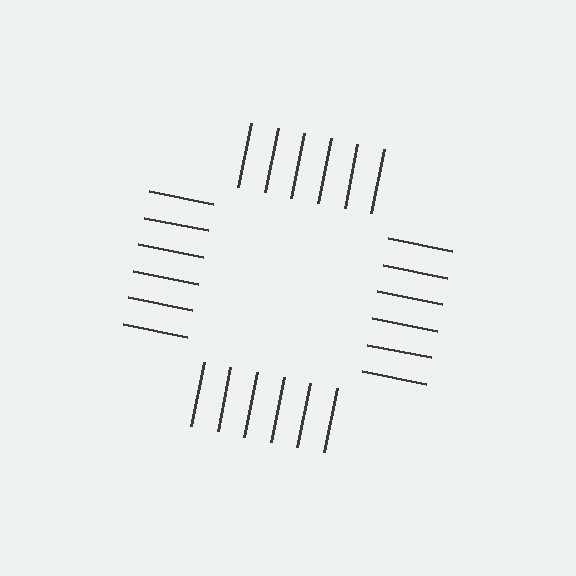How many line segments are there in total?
24 — 6 along each of the 4 edges.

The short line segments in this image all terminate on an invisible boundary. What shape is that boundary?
An illusory square — the line segments terminate on its edges but no continuous stroke is drawn.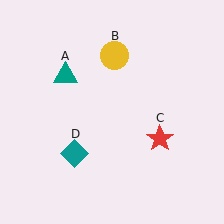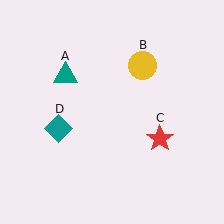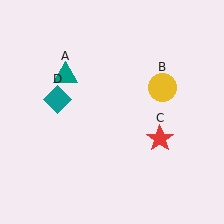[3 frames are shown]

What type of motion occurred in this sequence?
The yellow circle (object B), teal diamond (object D) rotated clockwise around the center of the scene.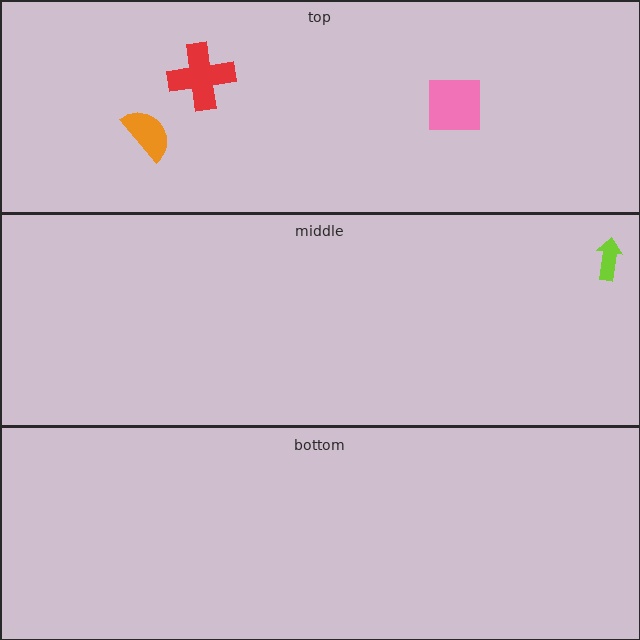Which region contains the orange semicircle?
The top region.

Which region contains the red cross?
The top region.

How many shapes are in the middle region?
1.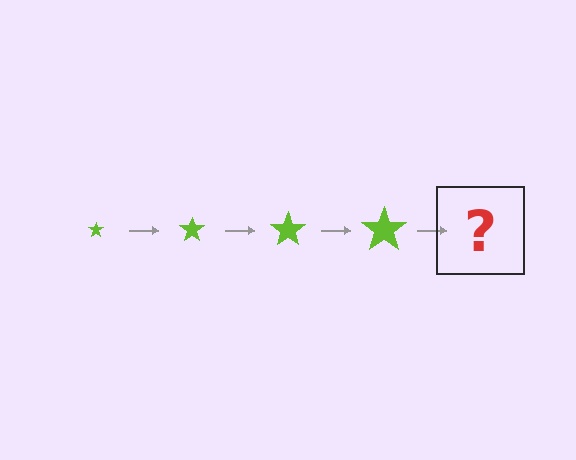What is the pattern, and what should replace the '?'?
The pattern is that the star gets progressively larger each step. The '?' should be a lime star, larger than the previous one.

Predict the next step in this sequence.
The next step is a lime star, larger than the previous one.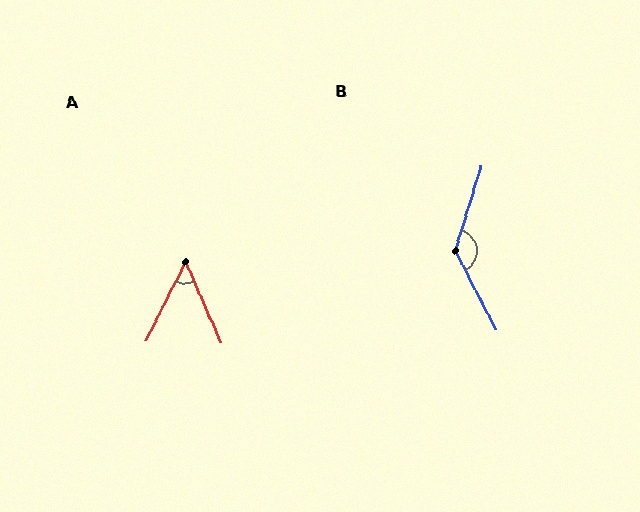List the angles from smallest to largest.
A (50°), B (135°).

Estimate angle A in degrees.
Approximately 50 degrees.